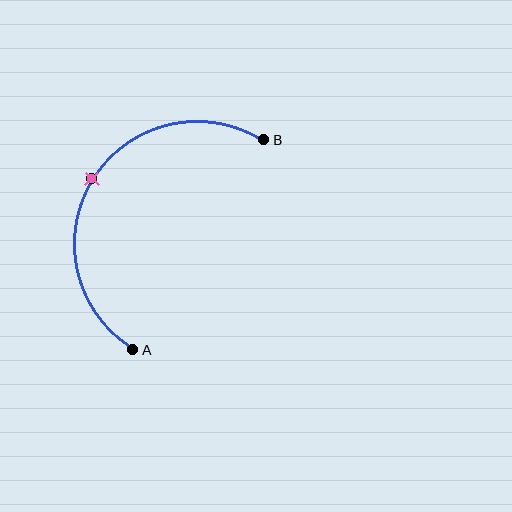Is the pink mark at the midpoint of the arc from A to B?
Yes. The pink mark lies on the arc at equal arc-length from both A and B — it is the arc midpoint.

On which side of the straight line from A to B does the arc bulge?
The arc bulges to the left of the straight line connecting A and B.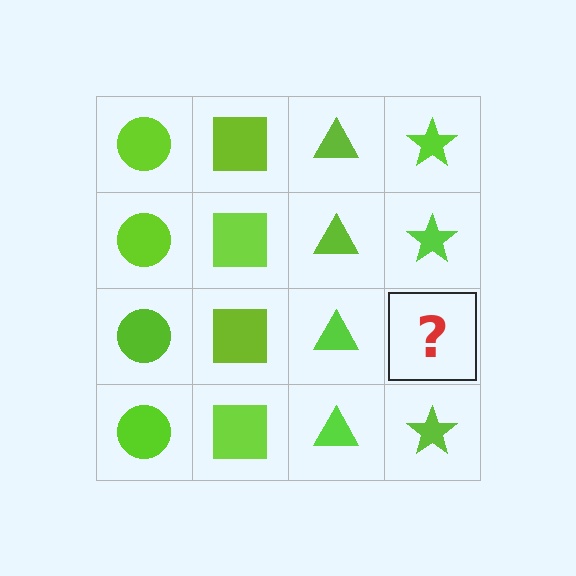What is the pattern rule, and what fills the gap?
The rule is that each column has a consistent shape. The gap should be filled with a lime star.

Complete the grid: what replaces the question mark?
The question mark should be replaced with a lime star.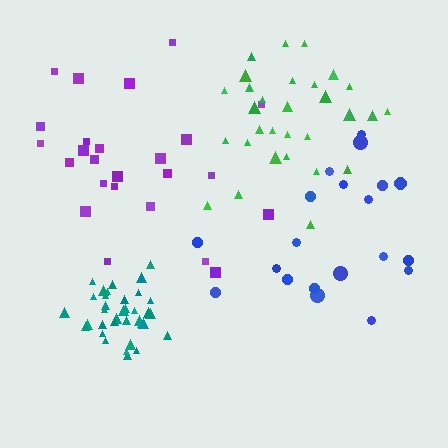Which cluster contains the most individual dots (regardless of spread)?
Teal (35).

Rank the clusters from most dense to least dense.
teal, green, purple, blue.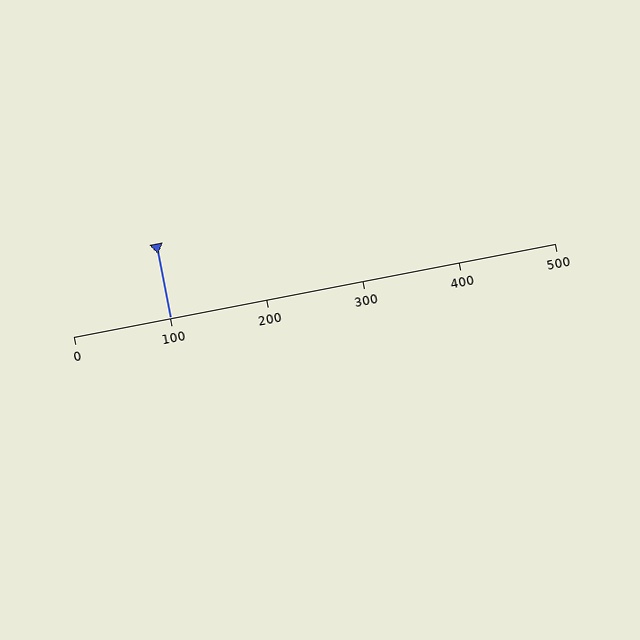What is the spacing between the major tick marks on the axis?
The major ticks are spaced 100 apart.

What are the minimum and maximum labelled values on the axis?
The axis runs from 0 to 500.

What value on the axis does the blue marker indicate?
The marker indicates approximately 100.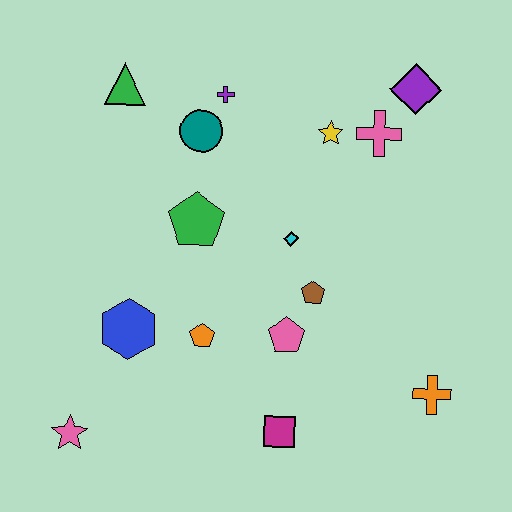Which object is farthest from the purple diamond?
The pink star is farthest from the purple diamond.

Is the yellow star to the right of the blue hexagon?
Yes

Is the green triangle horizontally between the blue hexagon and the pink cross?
No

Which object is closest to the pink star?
The blue hexagon is closest to the pink star.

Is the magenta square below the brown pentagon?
Yes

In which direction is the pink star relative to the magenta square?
The pink star is to the left of the magenta square.